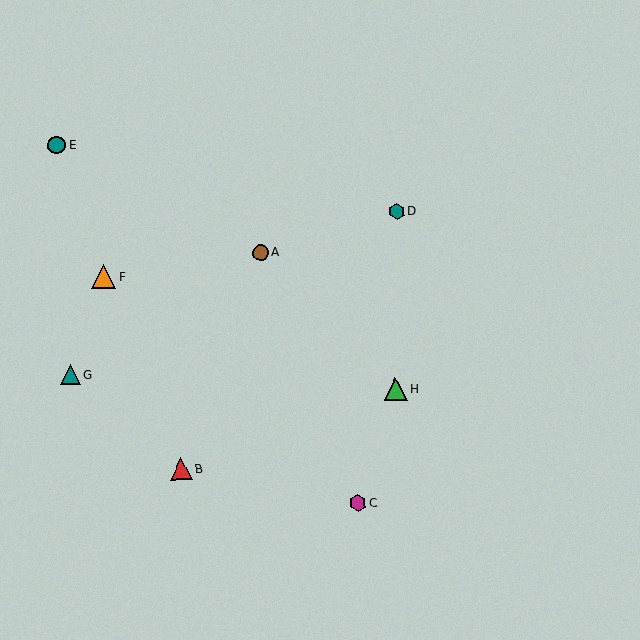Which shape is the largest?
The orange triangle (labeled F) is the largest.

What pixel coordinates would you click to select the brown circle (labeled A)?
Click at (261, 253) to select the brown circle A.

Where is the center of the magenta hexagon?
The center of the magenta hexagon is at (358, 503).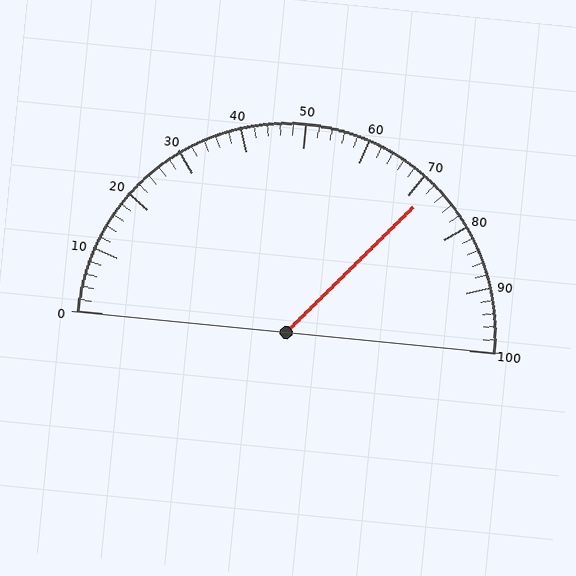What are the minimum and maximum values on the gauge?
The gauge ranges from 0 to 100.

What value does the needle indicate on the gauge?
The needle indicates approximately 72.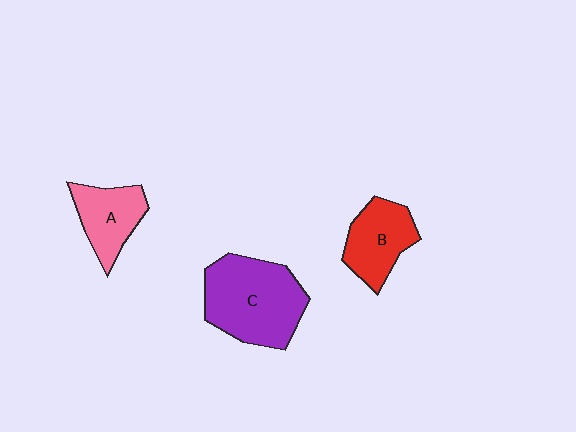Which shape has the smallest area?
Shape A (pink).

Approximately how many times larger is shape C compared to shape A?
Approximately 1.8 times.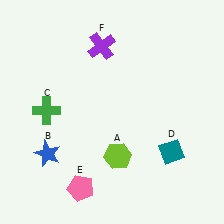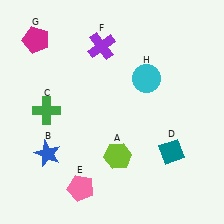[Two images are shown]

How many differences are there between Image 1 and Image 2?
There are 2 differences between the two images.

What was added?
A magenta pentagon (G), a cyan circle (H) were added in Image 2.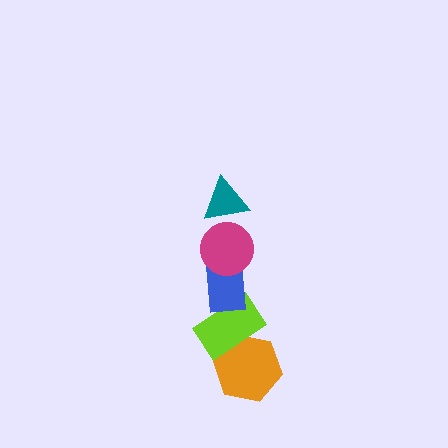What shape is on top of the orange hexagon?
The lime rectangle is on top of the orange hexagon.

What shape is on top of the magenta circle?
The teal triangle is on top of the magenta circle.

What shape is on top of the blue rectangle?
The magenta circle is on top of the blue rectangle.